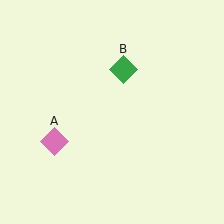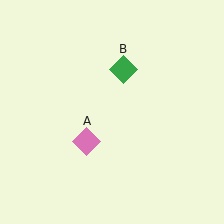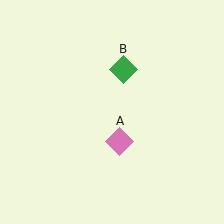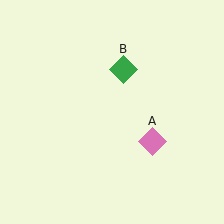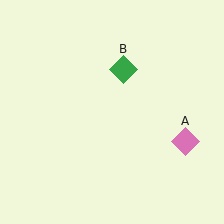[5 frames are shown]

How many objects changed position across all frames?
1 object changed position: pink diamond (object A).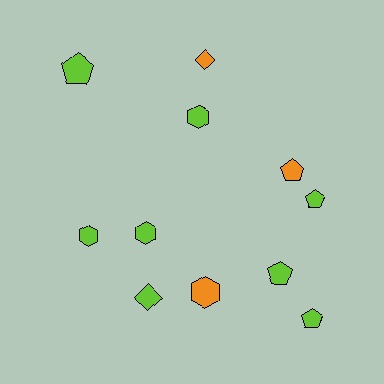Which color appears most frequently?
Lime, with 8 objects.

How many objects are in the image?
There are 11 objects.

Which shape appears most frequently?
Pentagon, with 5 objects.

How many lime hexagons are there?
There are 3 lime hexagons.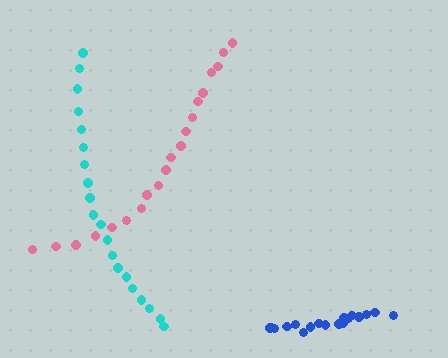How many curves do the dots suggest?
There are 3 distinct paths.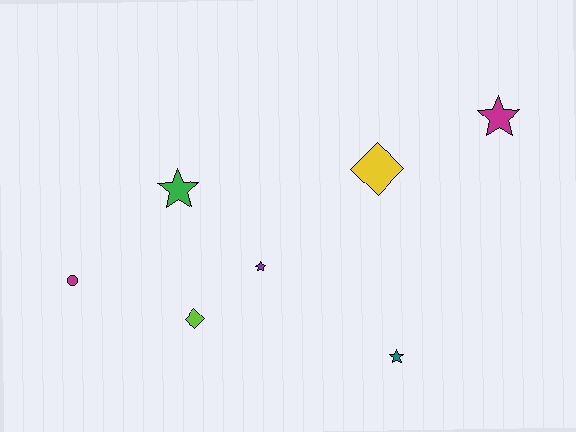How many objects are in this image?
There are 7 objects.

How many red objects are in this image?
There are no red objects.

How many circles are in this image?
There is 1 circle.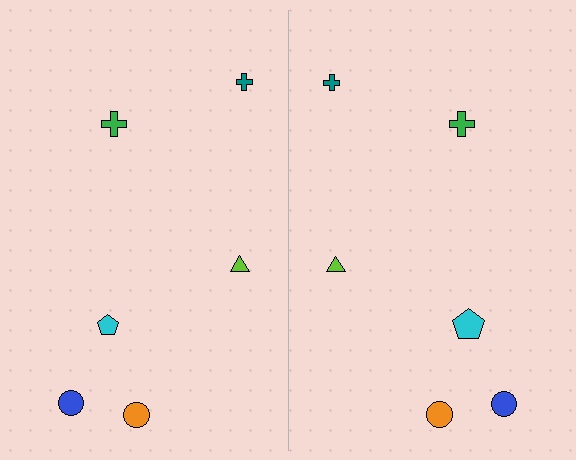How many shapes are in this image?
There are 12 shapes in this image.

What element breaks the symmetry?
The cyan pentagon on the right side has a different size than its mirror counterpart.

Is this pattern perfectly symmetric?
No, the pattern is not perfectly symmetric. The cyan pentagon on the right side has a different size than its mirror counterpart.